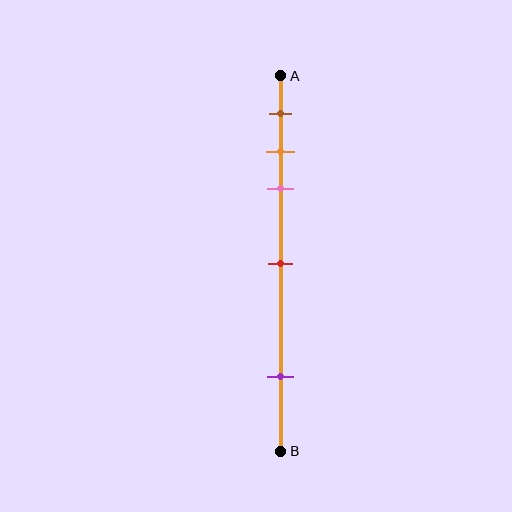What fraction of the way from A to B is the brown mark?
The brown mark is approximately 10% (0.1) of the way from A to B.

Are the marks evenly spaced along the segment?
No, the marks are not evenly spaced.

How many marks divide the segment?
There are 5 marks dividing the segment.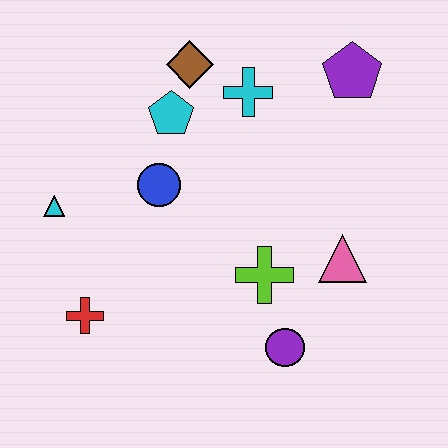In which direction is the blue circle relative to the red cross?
The blue circle is above the red cross.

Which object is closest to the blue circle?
The cyan pentagon is closest to the blue circle.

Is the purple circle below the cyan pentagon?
Yes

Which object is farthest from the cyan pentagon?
The purple circle is farthest from the cyan pentagon.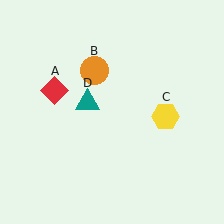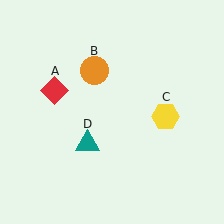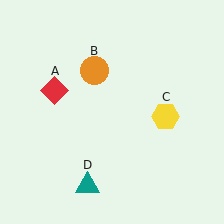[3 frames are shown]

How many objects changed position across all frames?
1 object changed position: teal triangle (object D).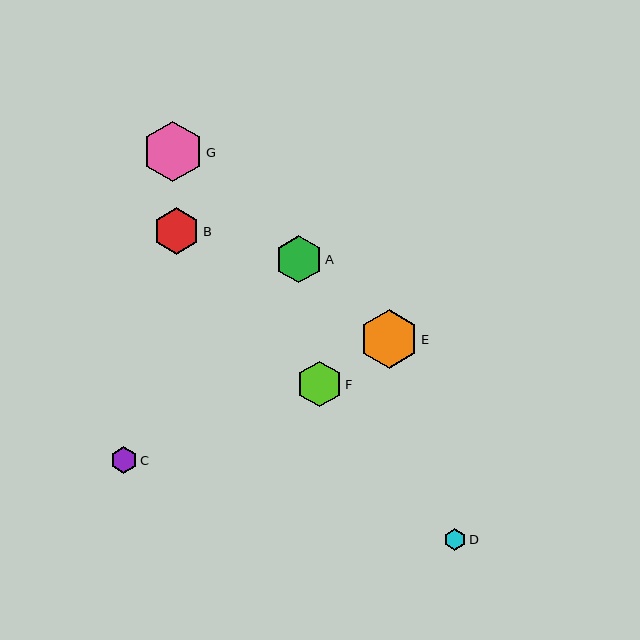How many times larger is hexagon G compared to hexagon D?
Hexagon G is approximately 2.9 times the size of hexagon D.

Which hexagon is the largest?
Hexagon G is the largest with a size of approximately 61 pixels.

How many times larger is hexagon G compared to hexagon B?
Hexagon G is approximately 1.3 times the size of hexagon B.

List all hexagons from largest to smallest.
From largest to smallest: G, E, A, B, F, C, D.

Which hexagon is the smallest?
Hexagon D is the smallest with a size of approximately 21 pixels.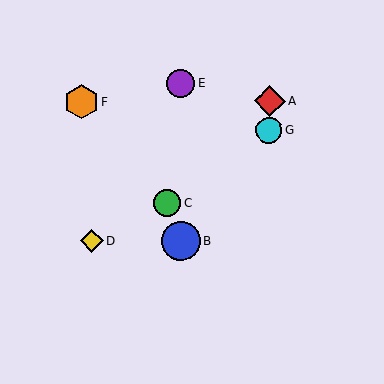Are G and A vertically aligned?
Yes, both are at x≈269.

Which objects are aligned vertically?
Objects A, G are aligned vertically.